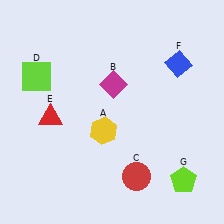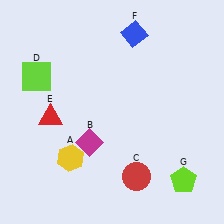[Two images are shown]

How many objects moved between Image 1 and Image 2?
3 objects moved between the two images.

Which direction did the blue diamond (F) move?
The blue diamond (F) moved left.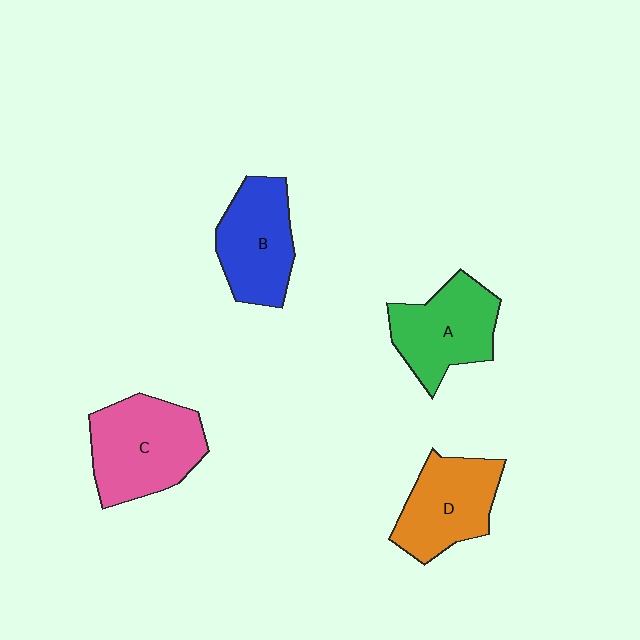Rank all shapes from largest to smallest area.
From largest to smallest: C (pink), A (green), B (blue), D (orange).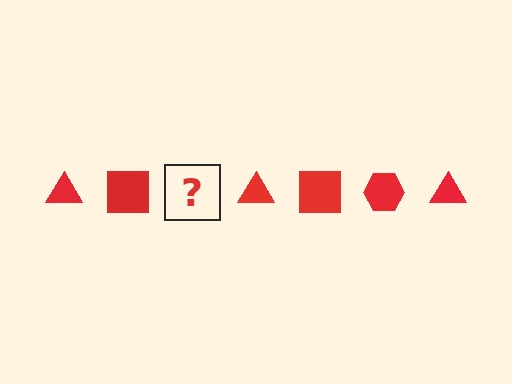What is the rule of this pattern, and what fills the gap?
The rule is that the pattern cycles through triangle, square, hexagon shapes in red. The gap should be filled with a red hexagon.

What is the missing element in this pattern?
The missing element is a red hexagon.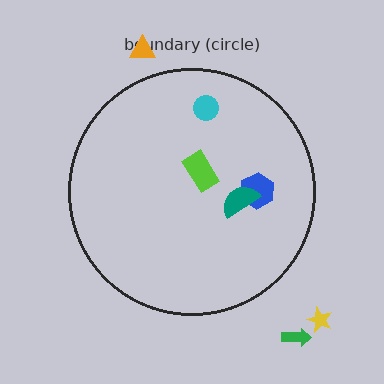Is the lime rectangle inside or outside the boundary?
Inside.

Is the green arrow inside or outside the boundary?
Outside.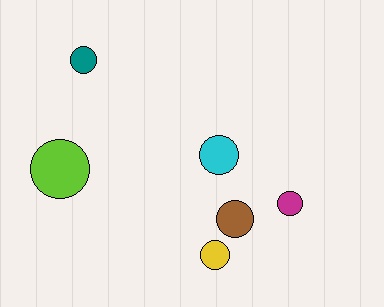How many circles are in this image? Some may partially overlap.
There are 6 circles.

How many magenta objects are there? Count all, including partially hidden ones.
There is 1 magenta object.